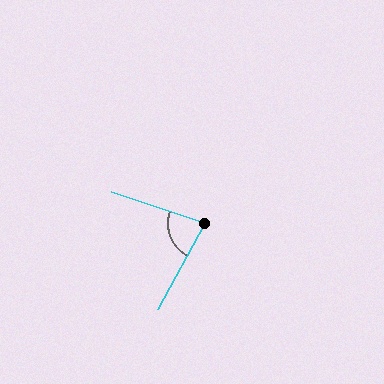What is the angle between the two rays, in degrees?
Approximately 80 degrees.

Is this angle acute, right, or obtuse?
It is acute.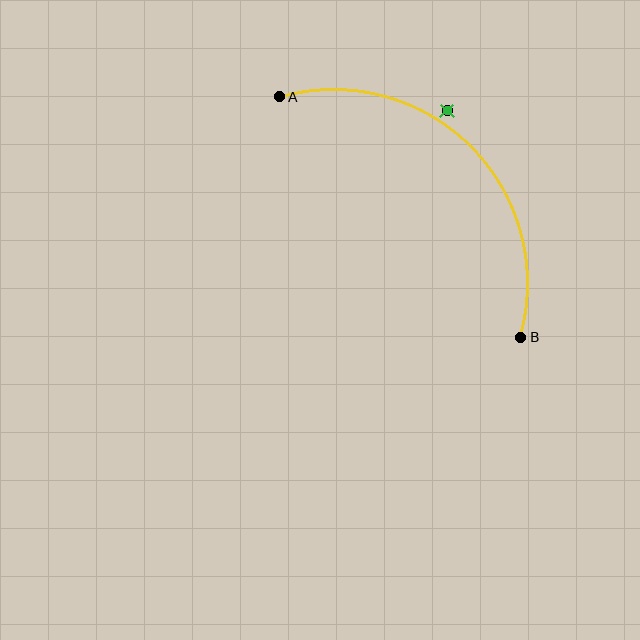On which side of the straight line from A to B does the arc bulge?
The arc bulges above and to the right of the straight line connecting A and B.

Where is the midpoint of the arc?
The arc midpoint is the point on the curve farthest from the straight line joining A and B. It sits above and to the right of that line.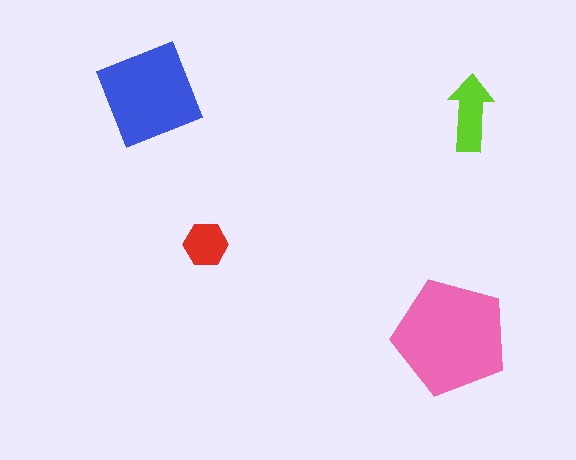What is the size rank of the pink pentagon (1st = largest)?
1st.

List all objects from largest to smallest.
The pink pentagon, the blue diamond, the lime arrow, the red hexagon.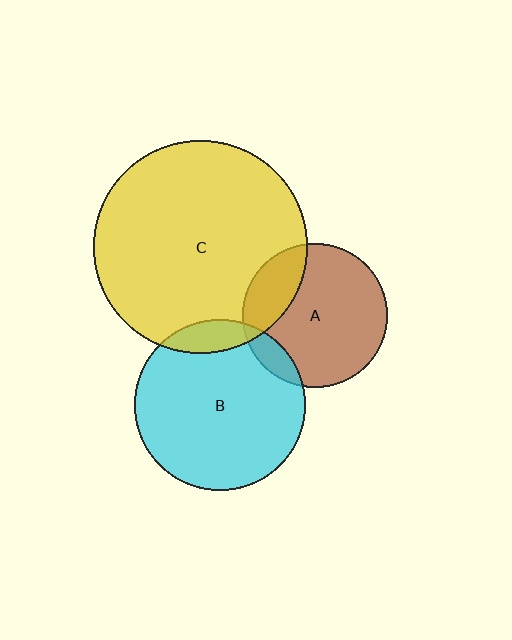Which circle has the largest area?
Circle C (yellow).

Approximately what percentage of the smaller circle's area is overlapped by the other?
Approximately 10%.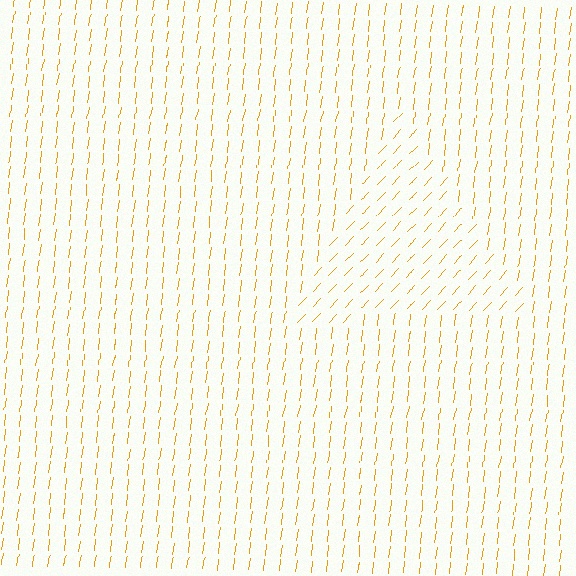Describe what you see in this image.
The image is filled with small orange line segments. A triangle region in the image has lines oriented differently from the surrounding lines, creating a visible texture boundary.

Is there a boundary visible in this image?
Yes, there is a texture boundary formed by a change in line orientation.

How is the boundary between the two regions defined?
The boundary is defined purely by a change in line orientation (approximately 35 degrees difference). All lines are the same color and thickness.